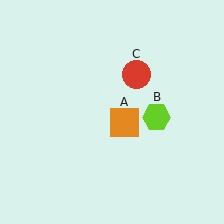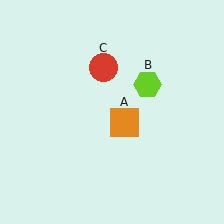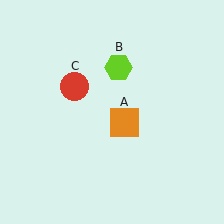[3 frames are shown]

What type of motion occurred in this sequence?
The lime hexagon (object B), red circle (object C) rotated counterclockwise around the center of the scene.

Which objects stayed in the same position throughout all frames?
Orange square (object A) remained stationary.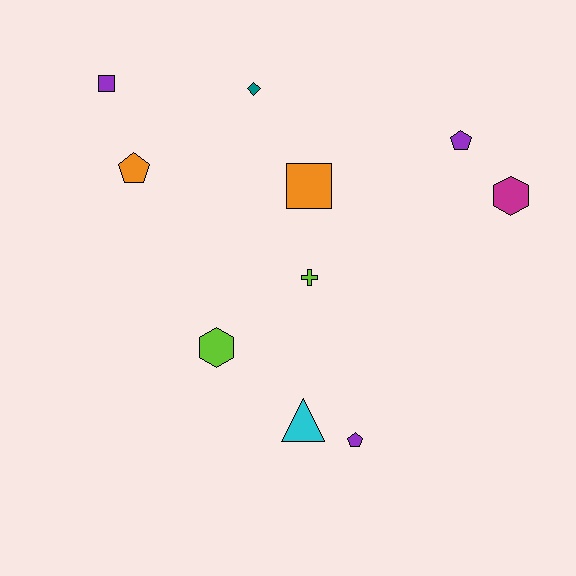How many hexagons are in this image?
There are 2 hexagons.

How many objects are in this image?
There are 10 objects.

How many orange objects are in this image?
There are 2 orange objects.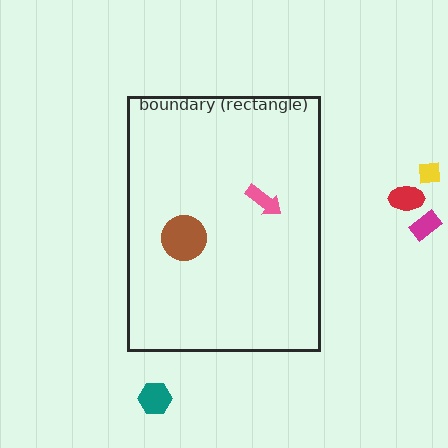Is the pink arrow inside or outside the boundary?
Inside.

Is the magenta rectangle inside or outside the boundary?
Outside.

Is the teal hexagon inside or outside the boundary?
Outside.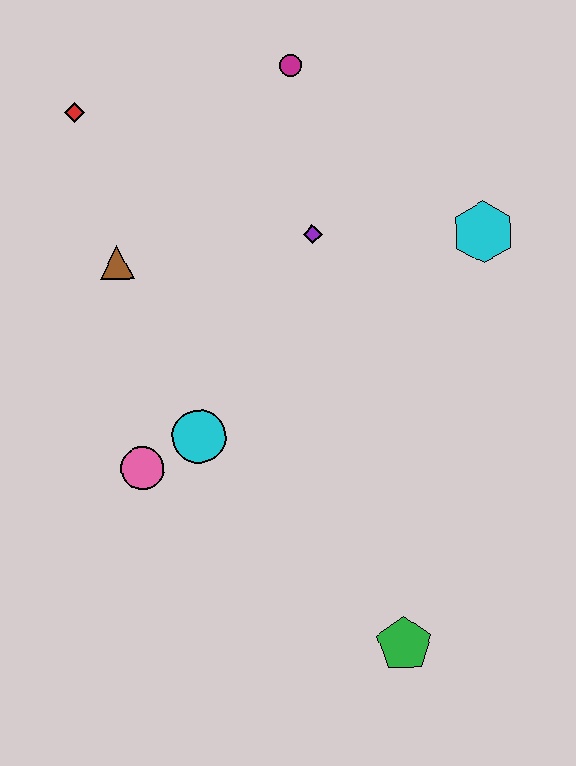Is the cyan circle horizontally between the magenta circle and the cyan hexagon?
No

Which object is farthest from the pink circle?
The magenta circle is farthest from the pink circle.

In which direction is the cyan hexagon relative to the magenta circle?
The cyan hexagon is to the right of the magenta circle.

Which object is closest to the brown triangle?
The red diamond is closest to the brown triangle.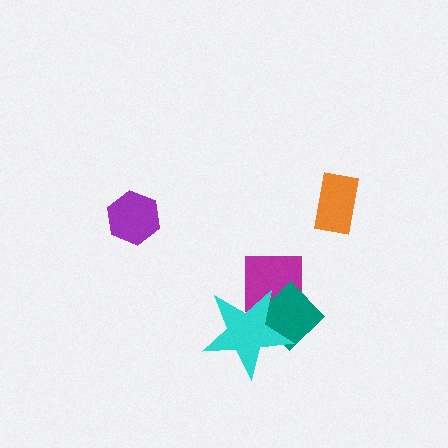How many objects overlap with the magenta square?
2 objects overlap with the magenta square.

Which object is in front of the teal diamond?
The cyan star is in front of the teal diamond.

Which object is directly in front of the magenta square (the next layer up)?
The teal diamond is directly in front of the magenta square.